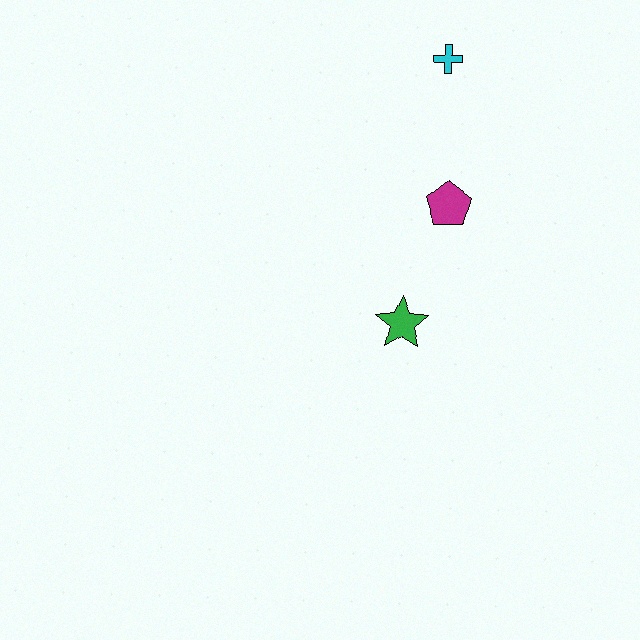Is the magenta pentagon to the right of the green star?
Yes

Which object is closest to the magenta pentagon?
The green star is closest to the magenta pentagon.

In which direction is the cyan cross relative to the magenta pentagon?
The cyan cross is above the magenta pentagon.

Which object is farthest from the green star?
The cyan cross is farthest from the green star.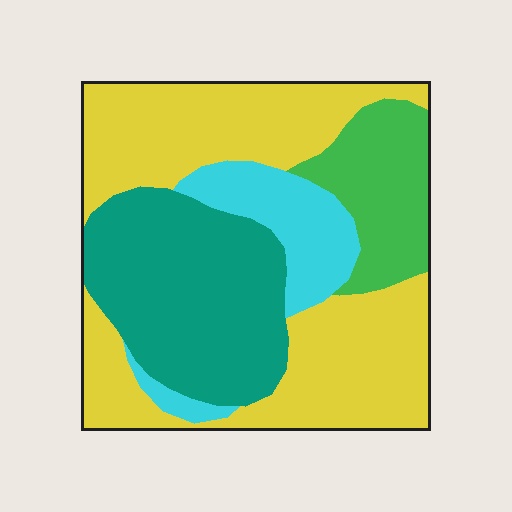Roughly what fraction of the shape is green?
Green takes up about one eighth (1/8) of the shape.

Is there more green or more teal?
Teal.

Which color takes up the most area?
Yellow, at roughly 45%.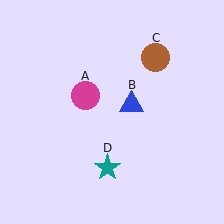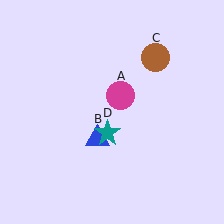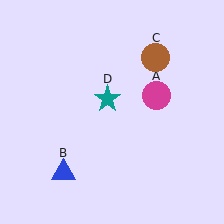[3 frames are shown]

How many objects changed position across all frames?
3 objects changed position: magenta circle (object A), blue triangle (object B), teal star (object D).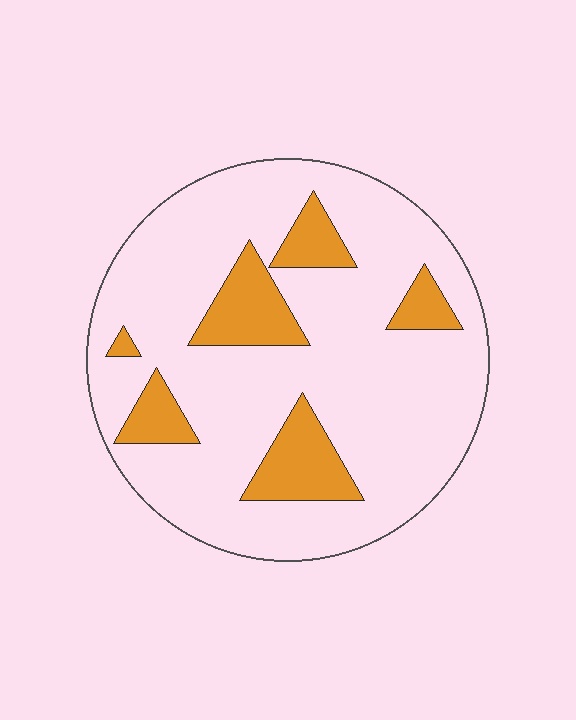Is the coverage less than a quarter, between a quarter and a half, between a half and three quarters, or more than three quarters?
Less than a quarter.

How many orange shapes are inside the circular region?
6.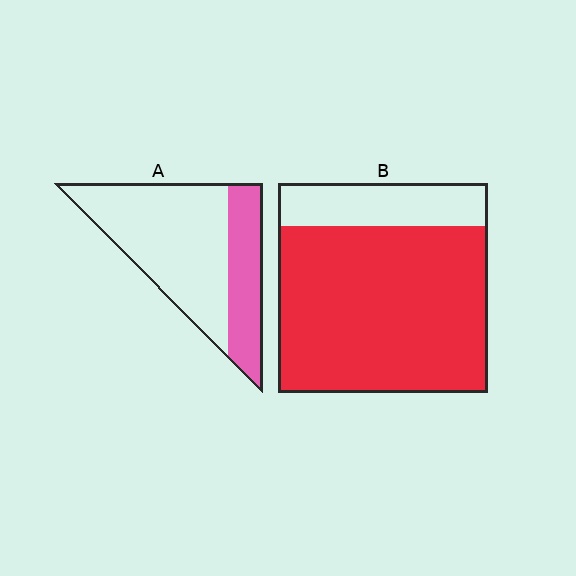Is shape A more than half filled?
No.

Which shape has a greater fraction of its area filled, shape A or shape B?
Shape B.